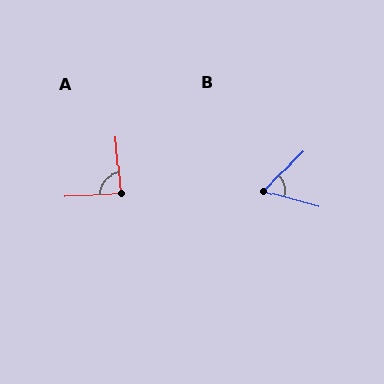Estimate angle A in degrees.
Approximately 88 degrees.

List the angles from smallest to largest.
B (58°), A (88°).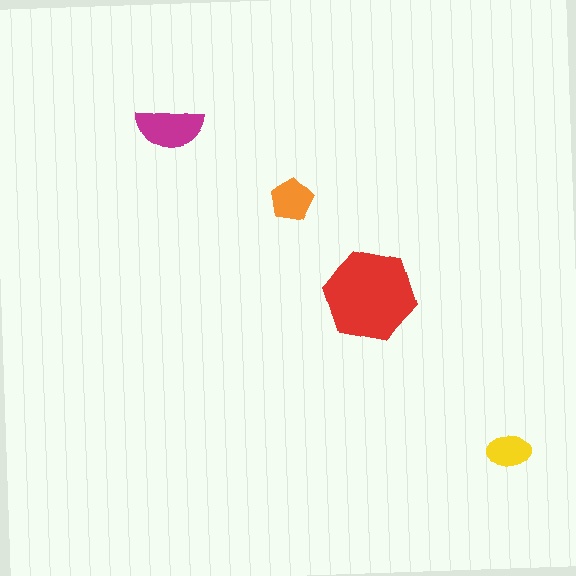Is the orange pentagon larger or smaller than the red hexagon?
Smaller.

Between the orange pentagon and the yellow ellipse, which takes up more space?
The orange pentagon.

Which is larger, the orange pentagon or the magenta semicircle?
The magenta semicircle.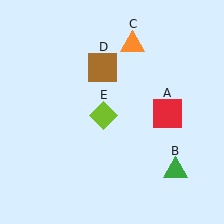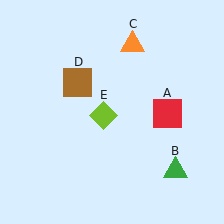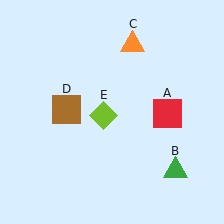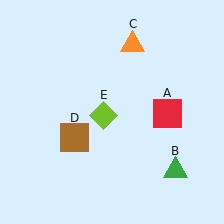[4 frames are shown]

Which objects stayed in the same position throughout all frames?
Red square (object A) and green triangle (object B) and orange triangle (object C) and lime diamond (object E) remained stationary.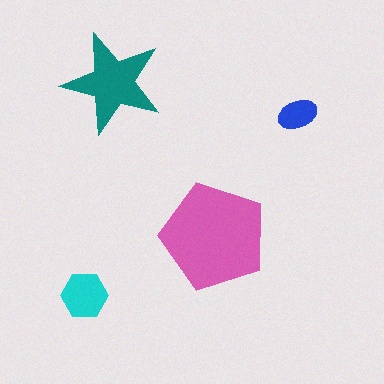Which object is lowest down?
The cyan hexagon is bottommost.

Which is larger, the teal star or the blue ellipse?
The teal star.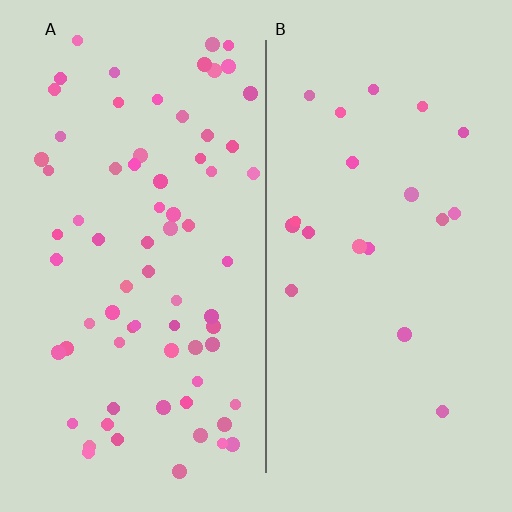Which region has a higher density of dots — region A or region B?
A (the left).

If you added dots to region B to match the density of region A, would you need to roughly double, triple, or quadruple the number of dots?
Approximately quadruple.